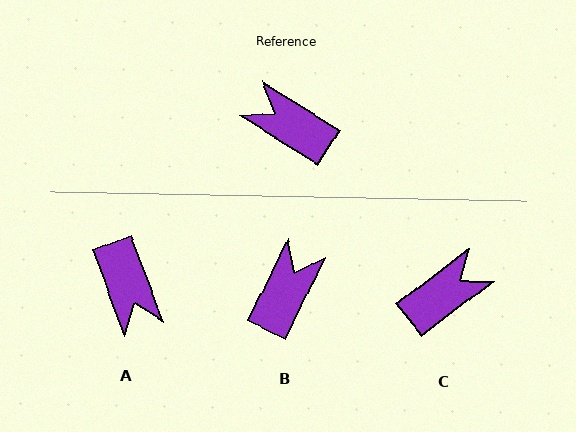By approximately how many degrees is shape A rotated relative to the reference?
Approximately 143 degrees counter-clockwise.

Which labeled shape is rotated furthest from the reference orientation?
A, about 143 degrees away.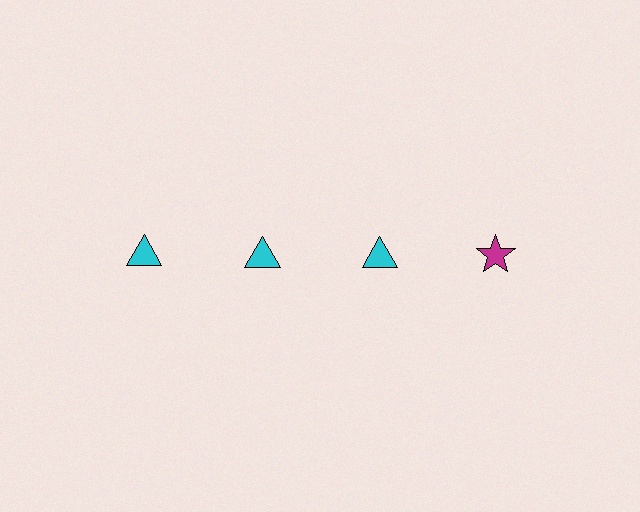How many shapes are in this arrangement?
There are 4 shapes arranged in a grid pattern.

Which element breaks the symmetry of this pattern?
The magenta star in the top row, second from right column breaks the symmetry. All other shapes are cyan triangles.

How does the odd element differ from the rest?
It differs in both color (magenta instead of cyan) and shape (star instead of triangle).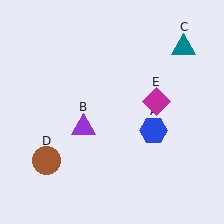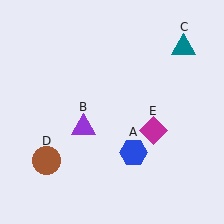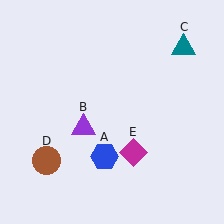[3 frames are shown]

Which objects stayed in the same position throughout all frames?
Purple triangle (object B) and teal triangle (object C) and brown circle (object D) remained stationary.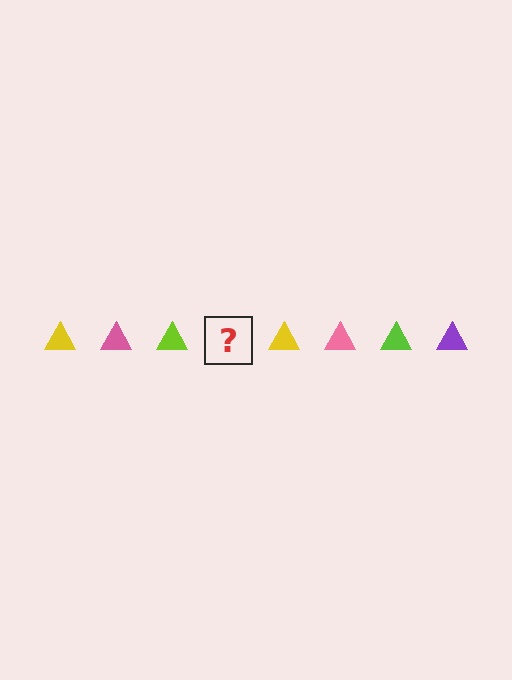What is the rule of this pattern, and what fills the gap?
The rule is that the pattern cycles through yellow, pink, lime, purple triangles. The gap should be filled with a purple triangle.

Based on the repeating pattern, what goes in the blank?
The blank should be a purple triangle.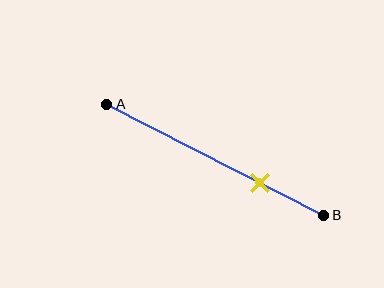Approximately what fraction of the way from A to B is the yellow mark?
The yellow mark is approximately 70% of the way from A to B.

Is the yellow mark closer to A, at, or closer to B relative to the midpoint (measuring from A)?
The yellow mark is closer to point B than the midpoint of segment AB.